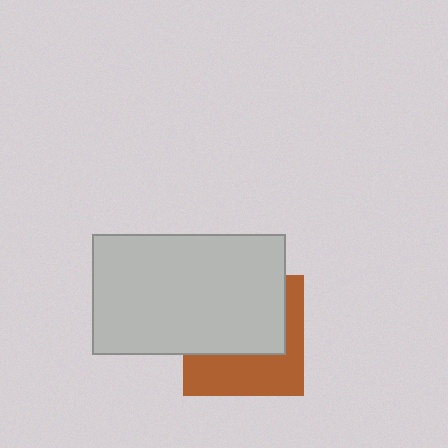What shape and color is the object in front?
The object in front is a light gray rectangle.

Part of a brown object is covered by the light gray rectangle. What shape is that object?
It is a square.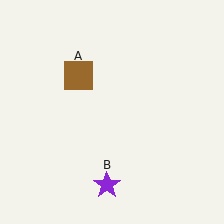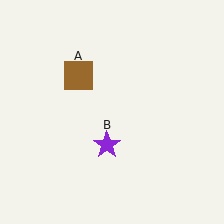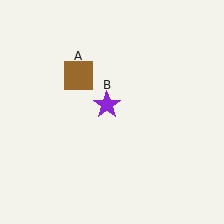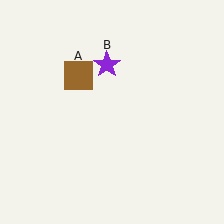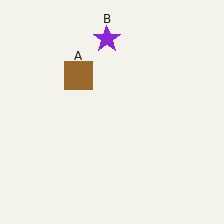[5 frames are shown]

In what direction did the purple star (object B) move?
The purple star (object B) moved up.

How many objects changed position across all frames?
1 object changed position: purple star (object B).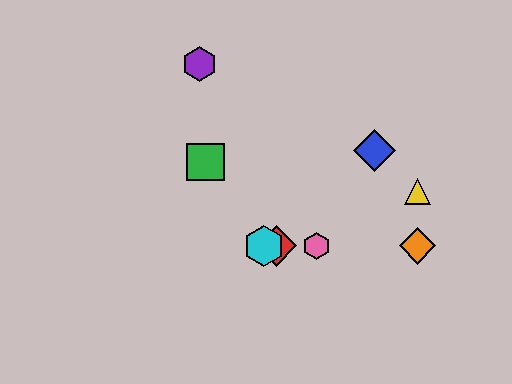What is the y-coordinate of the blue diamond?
The blue diamond is at y≈150.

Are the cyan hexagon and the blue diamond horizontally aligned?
No, the cyan hexagon is at y≈246 and the blue diamond is at y≈150.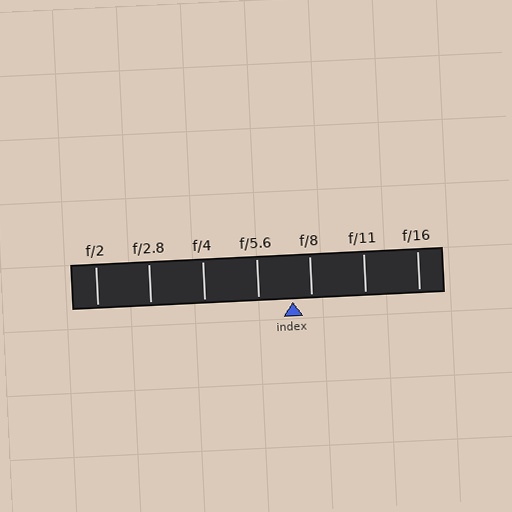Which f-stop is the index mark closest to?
The index mark is closest to f/8.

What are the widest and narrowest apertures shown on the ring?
The widest aperture shown is f/2 and the narrowest is f/16.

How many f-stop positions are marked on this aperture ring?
There are 7 f-stop positions marked.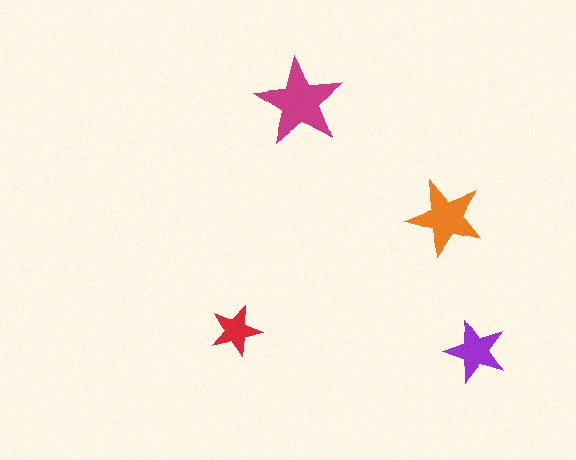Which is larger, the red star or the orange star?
The orange one.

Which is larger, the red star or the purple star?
The purple one.